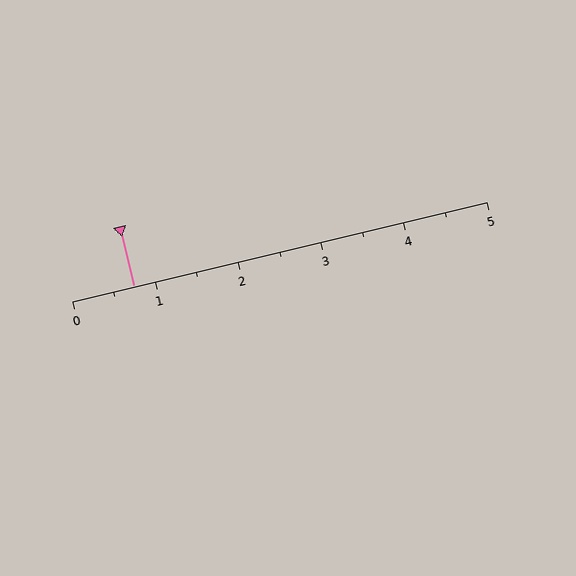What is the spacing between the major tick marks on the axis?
The major ticks are spaced 1 apart.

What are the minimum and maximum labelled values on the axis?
The axis runs from 0 to 5.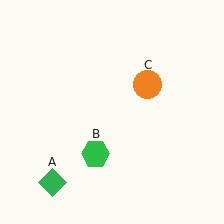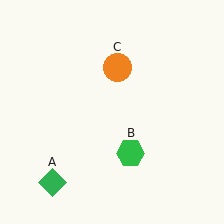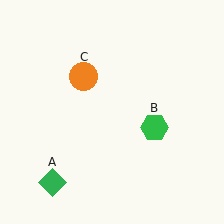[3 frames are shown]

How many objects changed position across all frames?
2 objects changed position: green hexagon (object B), orange circle (object C).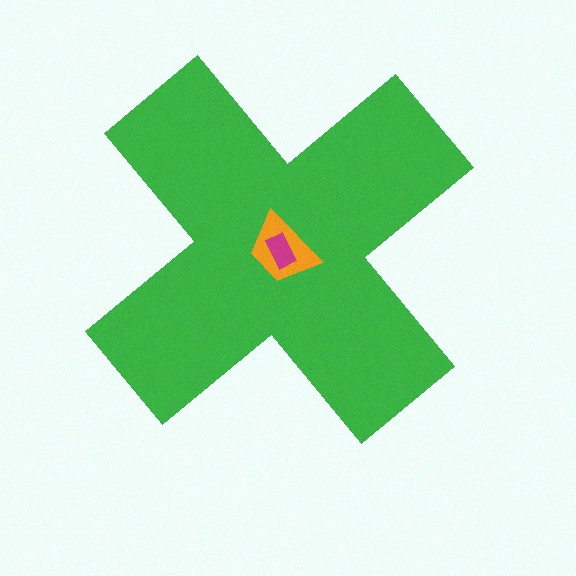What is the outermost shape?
The green cross.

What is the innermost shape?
The magenta rectangle.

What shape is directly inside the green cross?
The orange trapezoid.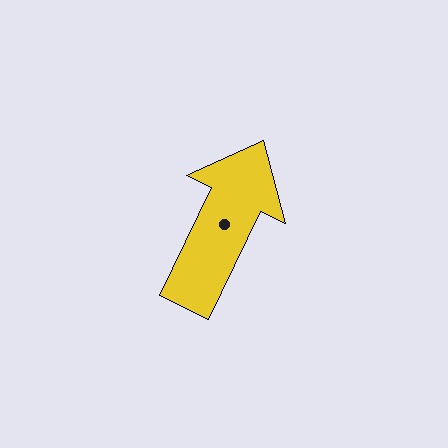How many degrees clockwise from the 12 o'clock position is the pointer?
Approximately 26 degrees.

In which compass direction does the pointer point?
Northeast.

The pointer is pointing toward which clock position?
Roughly 1 o'clock.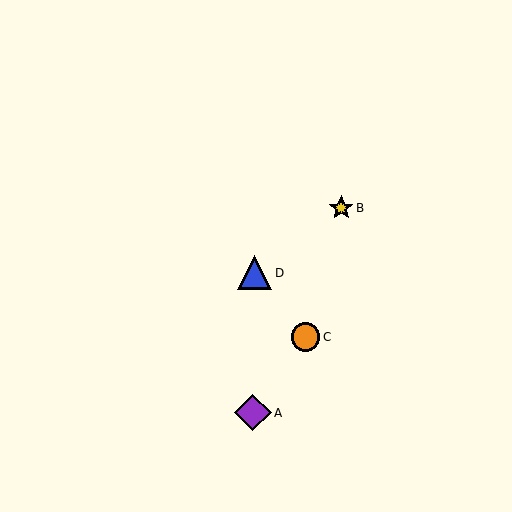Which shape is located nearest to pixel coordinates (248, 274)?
The blue triangle (labeled D) at (255, 273) is nearest to that location.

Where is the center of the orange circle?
The center of the orange circle is at (305, 337).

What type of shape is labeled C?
Shape C is an orange circle.